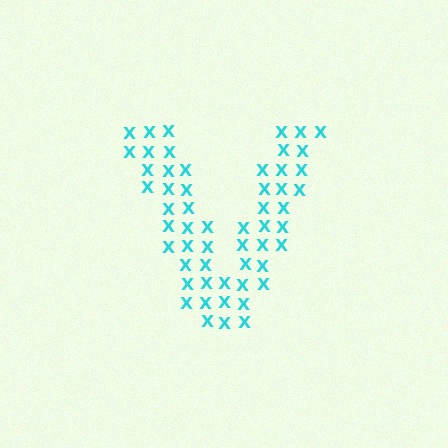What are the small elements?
The small elements are letter X's.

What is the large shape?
The large shape is the letter V.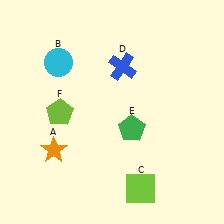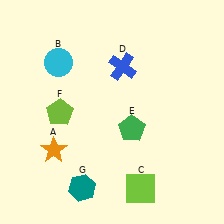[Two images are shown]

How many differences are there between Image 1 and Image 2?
There is 1 difference between the two images.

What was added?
A teal hexagon (G) was added in Image 2.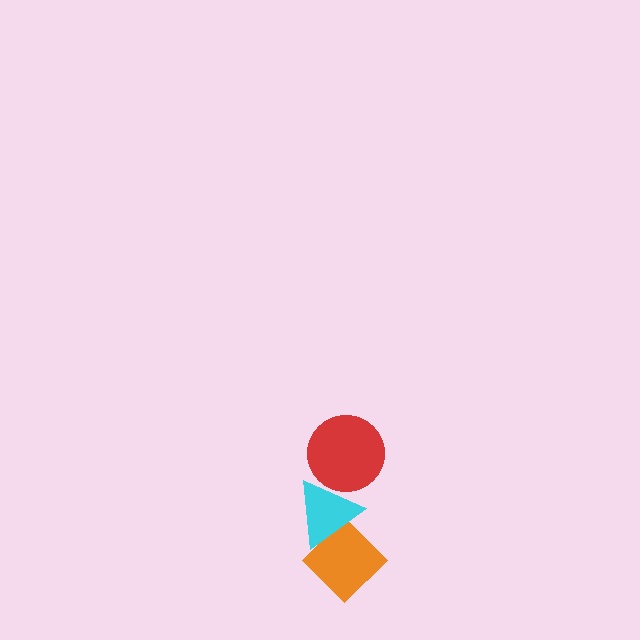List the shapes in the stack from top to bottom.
From top to bottom: the red circle, the cyan triangle, the orange diamond.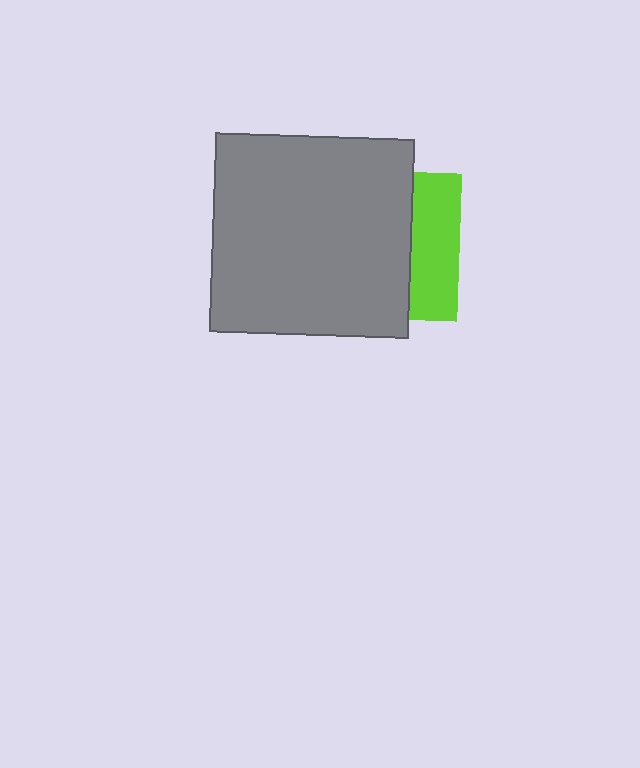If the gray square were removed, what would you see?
You would see the complete lime square.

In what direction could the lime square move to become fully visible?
The lime square could move right. That would shift it out from behind the gray square entirely.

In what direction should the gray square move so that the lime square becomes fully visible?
The gray square should move left. That is the shortest direction to clear the overlap and leave the lime square fully visible.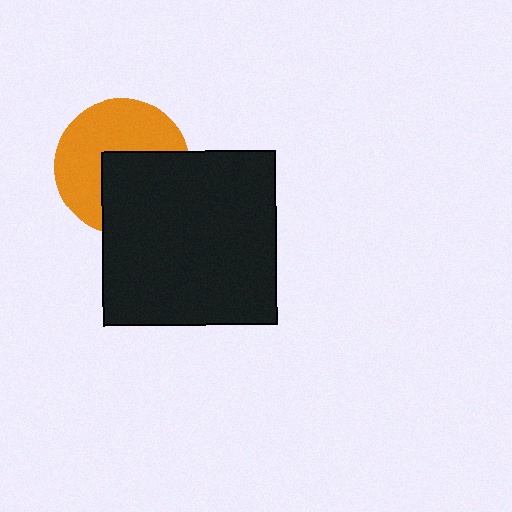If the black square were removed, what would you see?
You would see the complete orange circle.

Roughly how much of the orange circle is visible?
About half of it is visible (roughly 55%).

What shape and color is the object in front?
The object in front is a black square.